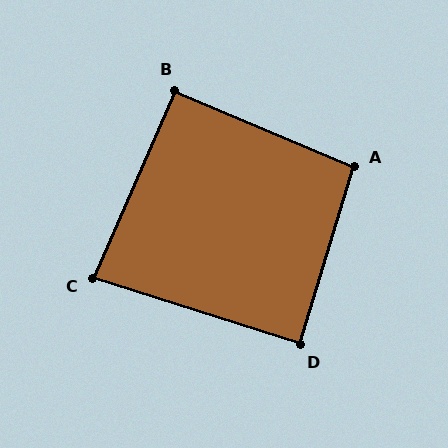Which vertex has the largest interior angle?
A, at approximately 96 degrees.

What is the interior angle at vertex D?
Approximately 89 degrees (approximately right).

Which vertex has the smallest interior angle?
C, at approximately 84 degrees.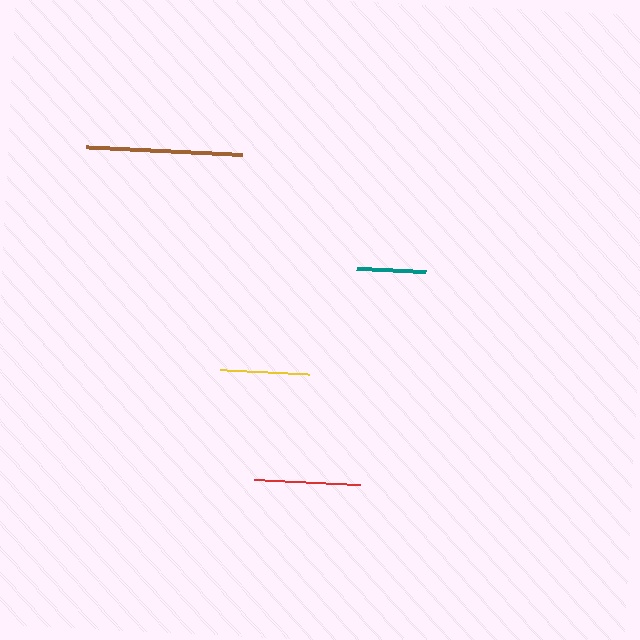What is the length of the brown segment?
The brown segment is approximately 156 pixels long.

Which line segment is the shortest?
The teal line is the shortest at approximately 69 pixels.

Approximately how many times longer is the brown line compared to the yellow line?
The brown line is approximately 1.8 times the length of the yellow line.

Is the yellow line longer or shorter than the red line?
The red line is longer than the yellow line.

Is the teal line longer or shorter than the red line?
The red line is longer than the teal line.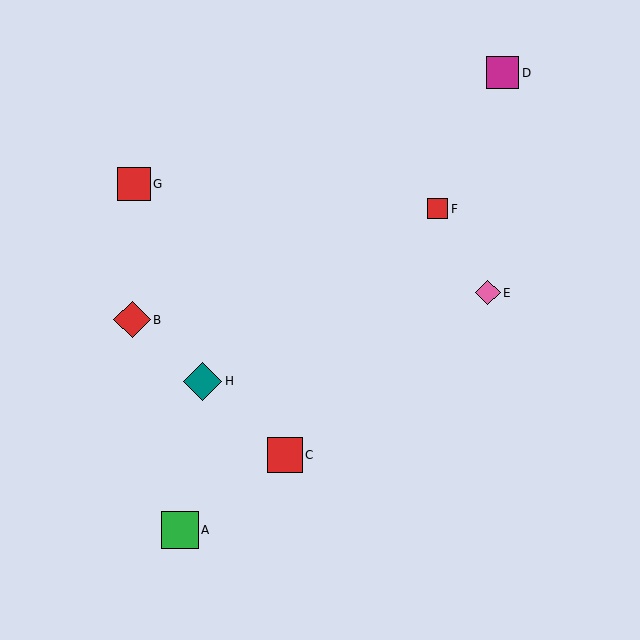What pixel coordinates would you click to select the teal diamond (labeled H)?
Click at (203, 381) to select the teal diamond H.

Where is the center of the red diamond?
The center of the red diamond is at (132, 320).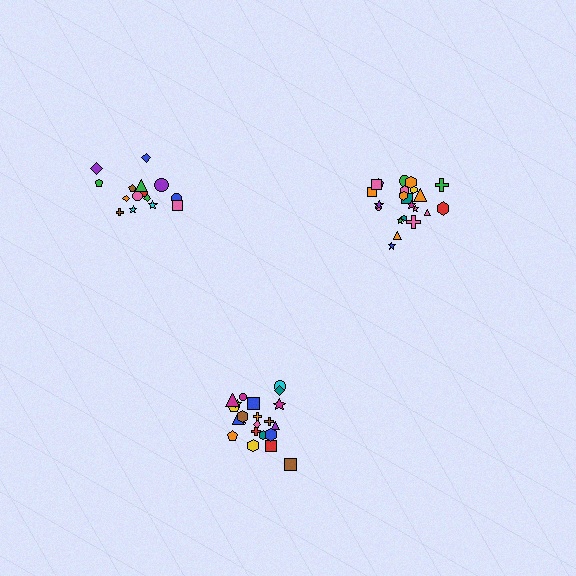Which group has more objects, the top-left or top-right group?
The top-right group.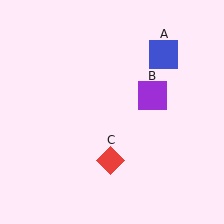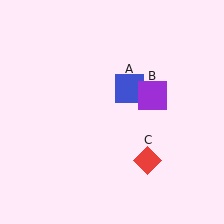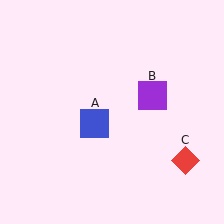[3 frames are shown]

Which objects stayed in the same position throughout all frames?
Purple square (object B) remained stationary.